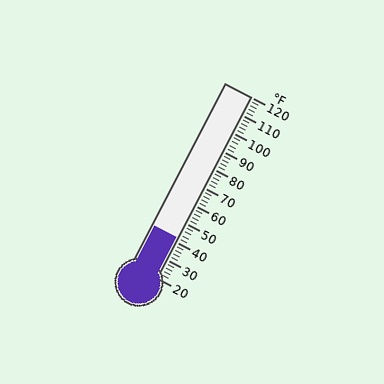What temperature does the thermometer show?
The thermometer shows approximately 42°F.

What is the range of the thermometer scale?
The thermometer scale ranges from 20°F to 120°F.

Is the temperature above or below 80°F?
The temperature is below 80°F.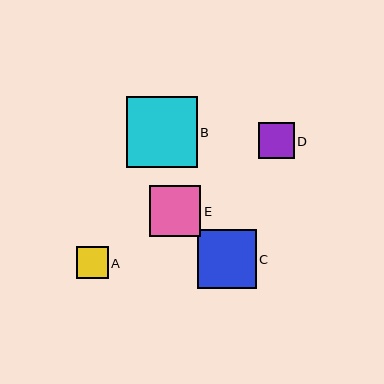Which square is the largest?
Square B is the largest with a size of approximately 71 pixels.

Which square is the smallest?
Square A is the smallest with a size of approximately 32 pixels.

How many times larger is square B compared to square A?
Square B is approximately 2.2 times the size of square A.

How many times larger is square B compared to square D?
Square B is approximately 2.0 times the size of square D.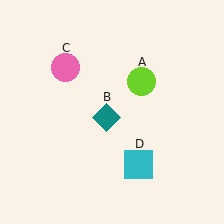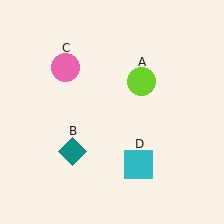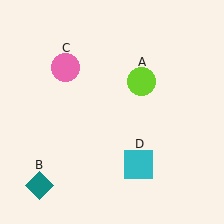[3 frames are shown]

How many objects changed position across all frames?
1 object changed position: teal diamond (object B).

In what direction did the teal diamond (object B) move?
The teal diamond (object B) moved down and to the left.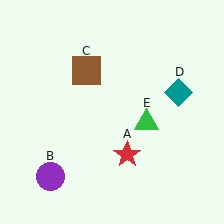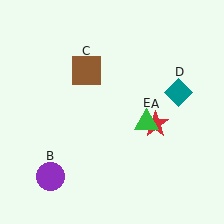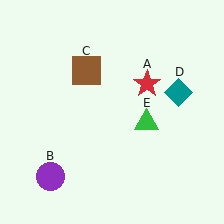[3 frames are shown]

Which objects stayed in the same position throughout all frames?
Purple circle (object B) and brown square (object C) and teal diamond (object D) and green triangle (object E) remained stationary.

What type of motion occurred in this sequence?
The red star (object A) rotated counterclockwise around the center of the scene.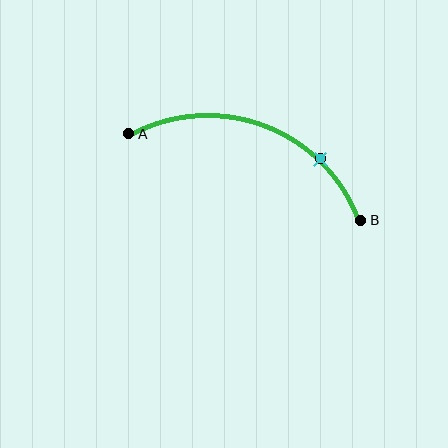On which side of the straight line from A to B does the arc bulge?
The arc bulges above the straight line connecting A and B.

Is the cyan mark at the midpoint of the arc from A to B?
No. The cyan mark lies on the arc but is closer to endpoint B. The arc midpoint would be at the point on the curve equidistant along the arc from both A and B.